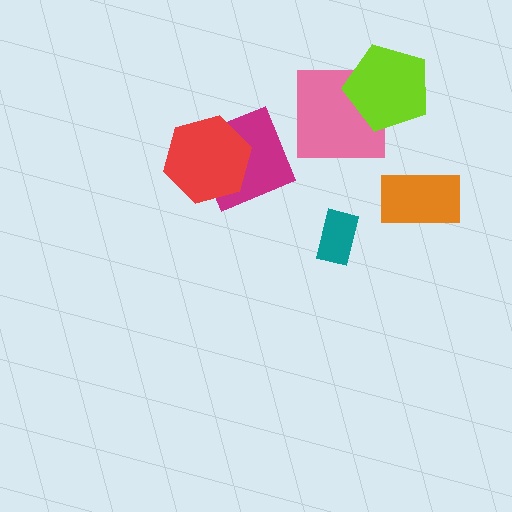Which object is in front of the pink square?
The lime pentagon is in front of the pink square.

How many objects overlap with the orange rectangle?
0 objects overlap with the orange rectangle.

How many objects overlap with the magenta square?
1 object overlaps with the magenta square.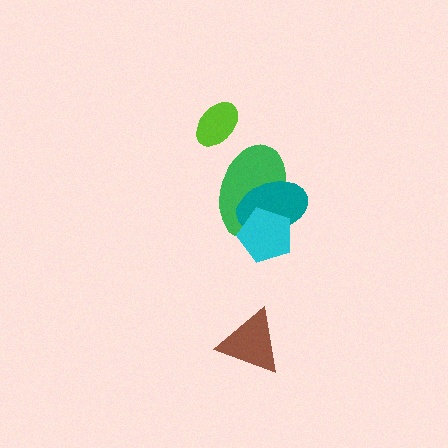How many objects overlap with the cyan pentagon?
2 objects overlap with the cyan pentagon.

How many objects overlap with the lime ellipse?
0 objects overlap with the lime ellipse.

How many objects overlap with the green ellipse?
2 objects overlap with the green ellipse.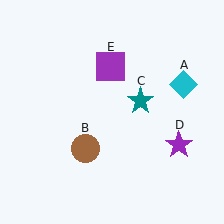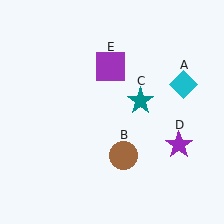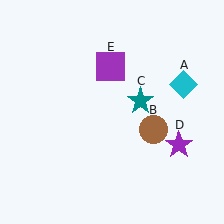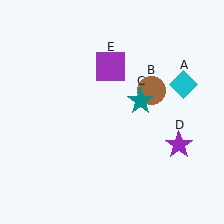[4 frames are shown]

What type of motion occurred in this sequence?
The brown circle (object B) rotated counterclockwise around the center of the scene.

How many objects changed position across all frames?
1 object changed position: brown circle (object B).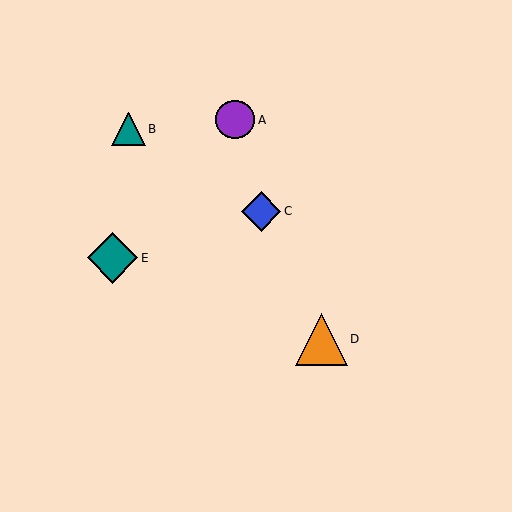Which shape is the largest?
The orange triangle (labeled D) is the largest.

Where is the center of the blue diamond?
The center of the blue diamond is at (261, 211).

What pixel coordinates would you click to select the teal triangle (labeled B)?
Click at (129, 129) to select the teal triangle B.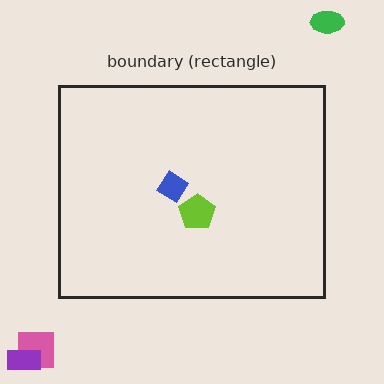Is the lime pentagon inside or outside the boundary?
Inside.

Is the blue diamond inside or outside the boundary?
Inside.